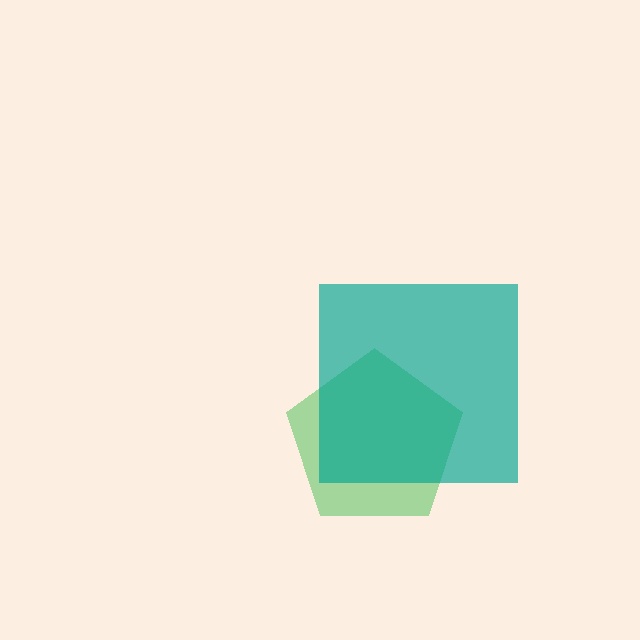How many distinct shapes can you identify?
There are 2 distinct shapes: a green pentagon, a teal square.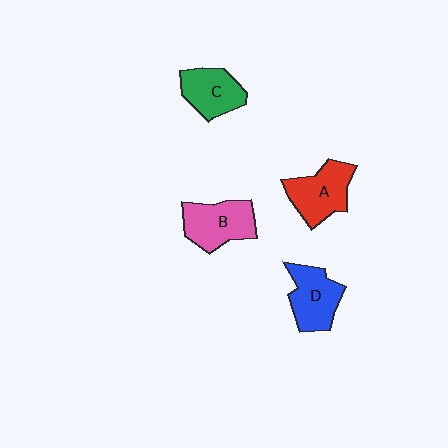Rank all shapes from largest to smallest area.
From largest to smallest: B (pink), A (red), D (blue), C (green).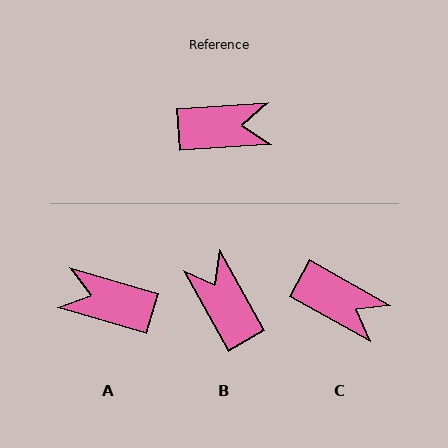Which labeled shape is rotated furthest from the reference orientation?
A, about 160 degrees away.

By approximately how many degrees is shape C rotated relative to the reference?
Approximately 33 degrees clockwise.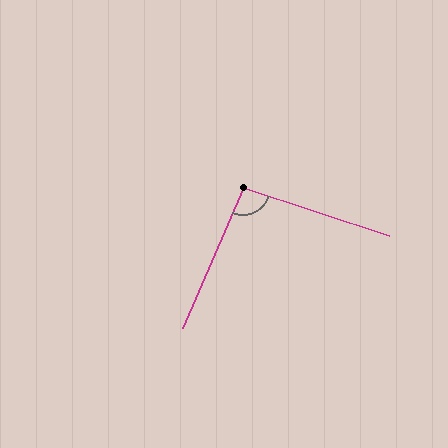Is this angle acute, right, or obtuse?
It is obtuse.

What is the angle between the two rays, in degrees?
Approximately 95 degrees.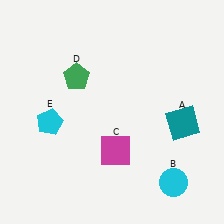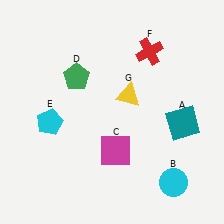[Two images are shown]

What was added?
A red cross (F), a yellow triangle (G) were added in Image 2.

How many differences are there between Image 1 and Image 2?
There are 2 differences between the two images.